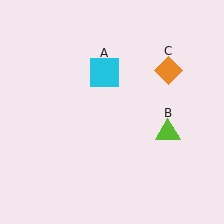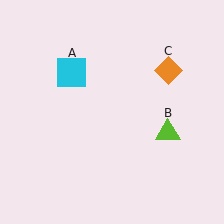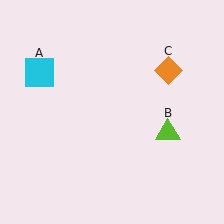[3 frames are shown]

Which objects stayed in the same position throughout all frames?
Lime triangle (object B) and orange diamond (object C) remained stationary.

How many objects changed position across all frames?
1 object changed position: cyan square (object A).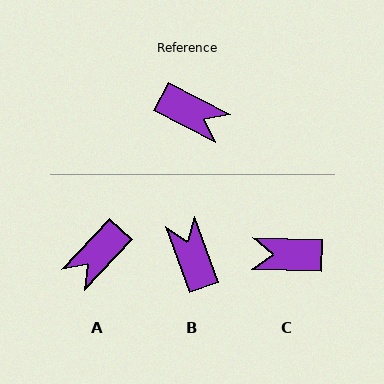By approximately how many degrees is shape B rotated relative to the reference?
Approximately 138 degrees counter-clockwise.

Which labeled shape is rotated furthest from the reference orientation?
C, about 154 degrees away.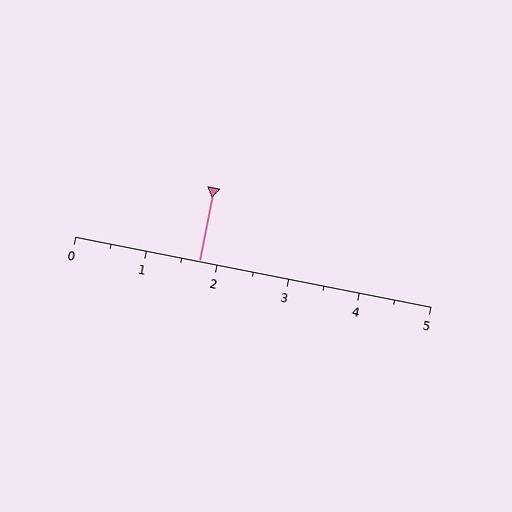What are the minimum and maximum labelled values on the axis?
The axis runs from 0 to 5.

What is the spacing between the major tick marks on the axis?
The major ticks are spaced 1 apart.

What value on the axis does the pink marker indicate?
The marker indicates approximately 1.8.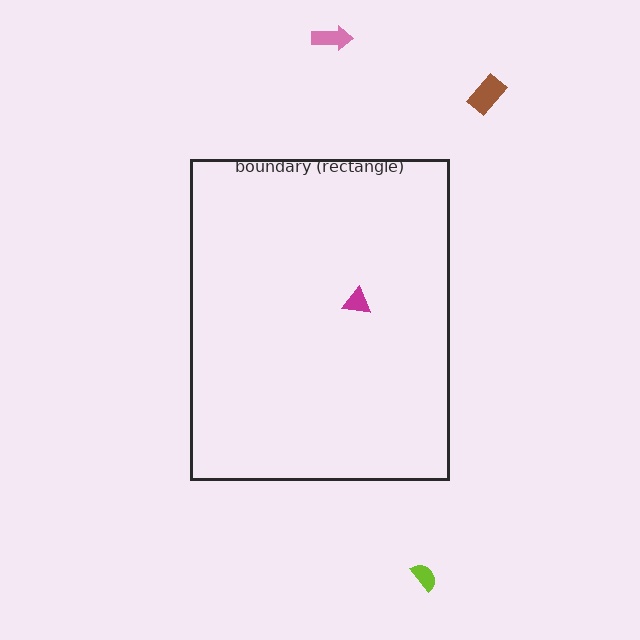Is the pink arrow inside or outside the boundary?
Outside.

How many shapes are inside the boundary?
1 inside, 3 outside.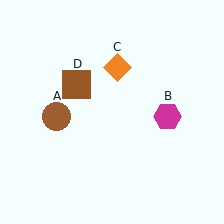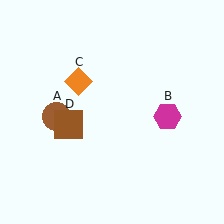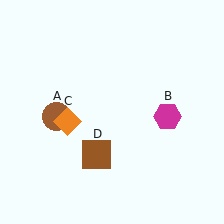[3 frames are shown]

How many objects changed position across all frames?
2 objects changed position: orange diamond (object C), brown square (object D).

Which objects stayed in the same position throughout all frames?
Brown circle (object A) and magenta hexagon (object B) remained stationary.